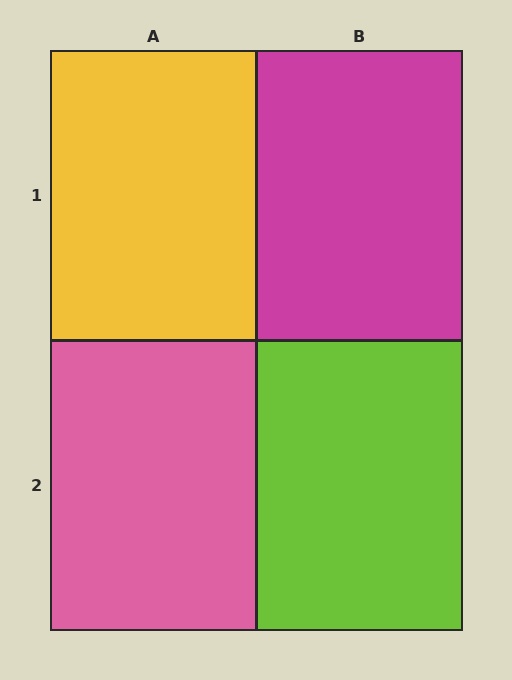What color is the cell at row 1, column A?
Yellow.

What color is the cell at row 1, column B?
Magenta.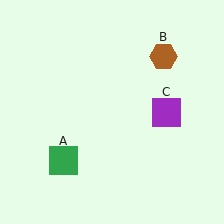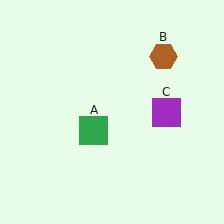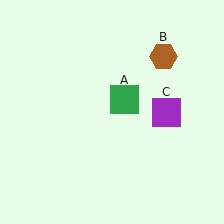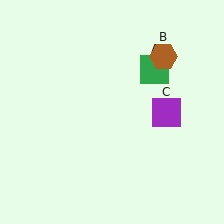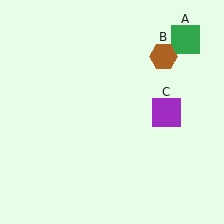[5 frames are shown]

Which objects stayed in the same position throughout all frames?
Brown hexagon (object B) and purple square (object C) remained stationary.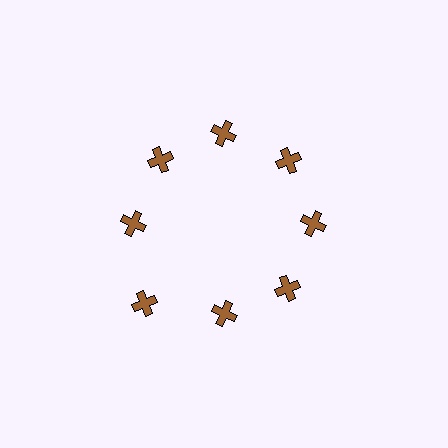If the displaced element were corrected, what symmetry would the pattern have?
It would have 8-fold rotational symmetry — the pattern would map onto itself every 45 degrees.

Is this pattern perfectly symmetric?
No. The 8 brown crosses are arranged in a ring, but one element near the 8 o'clock position is pushed outward from the center, breaking the 8-fold rotational symmetry.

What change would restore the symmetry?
The symmetry would be restored by moving it inward, back onto the ring so that all 8 crosses sit at equal angles and equal distance from the center.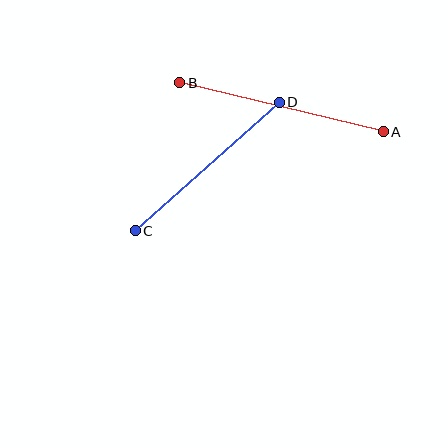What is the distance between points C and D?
The distance is approximately 193 pixels.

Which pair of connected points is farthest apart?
Points A and B are farthest apart.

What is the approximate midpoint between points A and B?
The midpoint is at approximately (282, 107) pixels.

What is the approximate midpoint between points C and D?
The midpoint is at approximately (207, 166) pixels.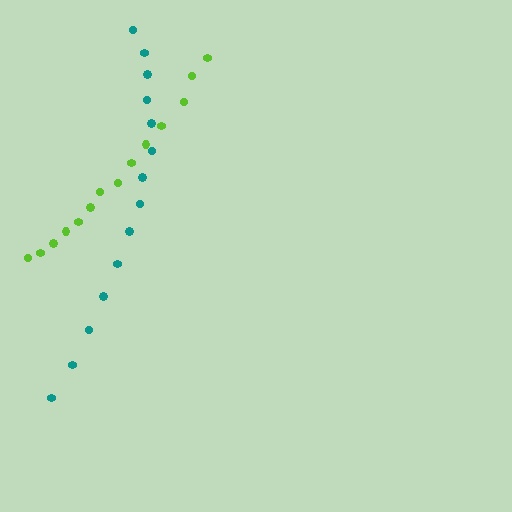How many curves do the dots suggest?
There are 2 distinct paths.